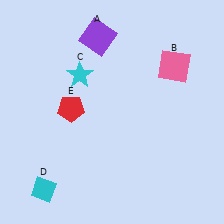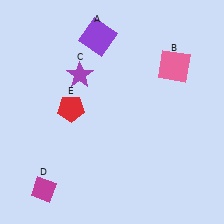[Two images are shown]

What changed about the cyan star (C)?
In Image 1, C is cyan. In Image 2, it changed to purple.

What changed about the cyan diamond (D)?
In Image 1, D is cyan. In Image 2, it changed to magenta.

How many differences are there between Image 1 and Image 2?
There are 2 differences between the two images.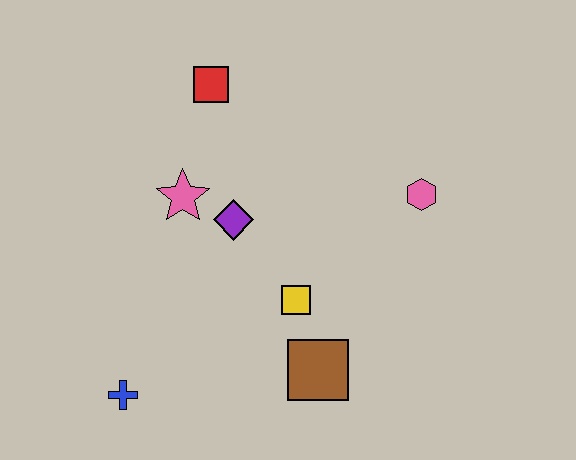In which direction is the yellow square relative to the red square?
The yellow square is below the red square.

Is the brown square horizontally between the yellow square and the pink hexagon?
Yes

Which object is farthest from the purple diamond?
The blue cross is farthest from the purple diamond.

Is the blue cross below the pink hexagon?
Yes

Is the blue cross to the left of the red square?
Yes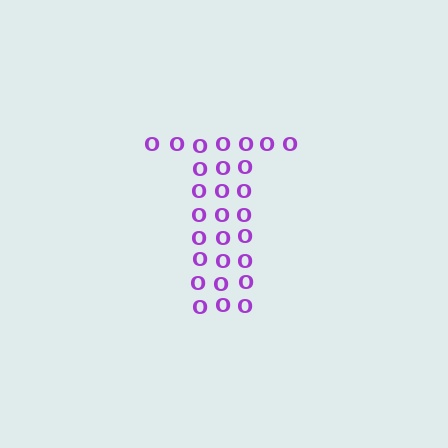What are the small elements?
The small elements are letter O's.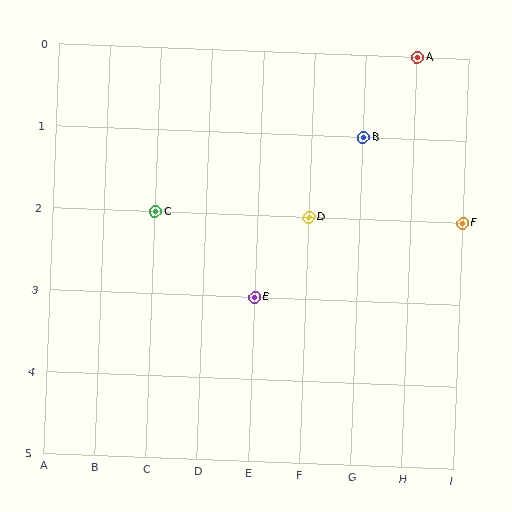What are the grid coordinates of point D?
Point D is at grid coordinates (F, 2).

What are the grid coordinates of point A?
Point A is at grid coordinates (H, 0).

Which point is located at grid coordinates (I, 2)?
Point F is at (I, 2).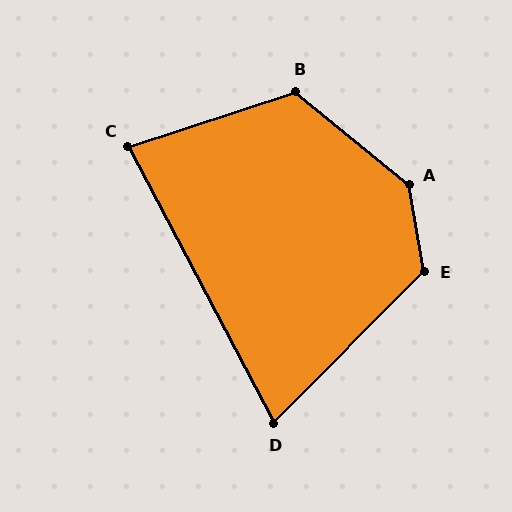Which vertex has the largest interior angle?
A, at approximately 139 degrees.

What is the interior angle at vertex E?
Approximately 125 degrees (obtuse).